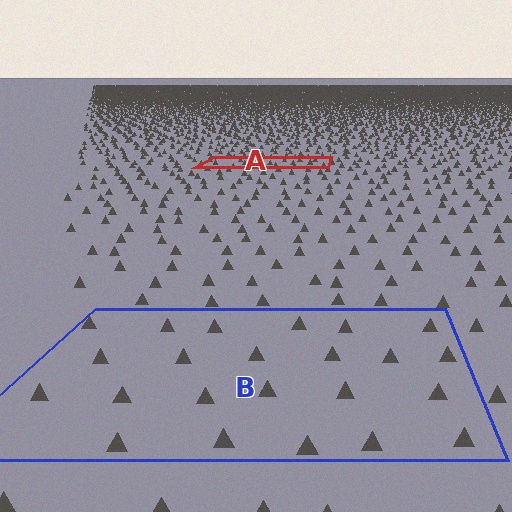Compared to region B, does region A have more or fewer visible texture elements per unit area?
Region A has more texture elements per unit area — they are packed more densely because it is farther away.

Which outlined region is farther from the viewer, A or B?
Region A is farther from the viewer — the texture elements inside it appear smaller and more densely packed.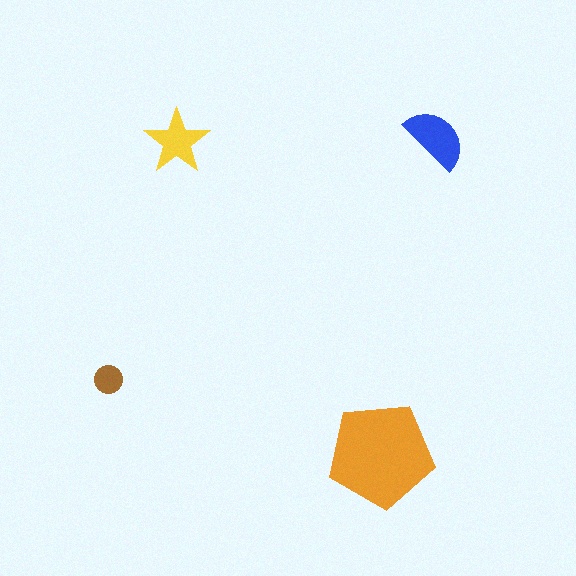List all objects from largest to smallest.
The orange pentagon, the blue semicircle, the yellow star, the brown circle.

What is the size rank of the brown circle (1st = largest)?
4th.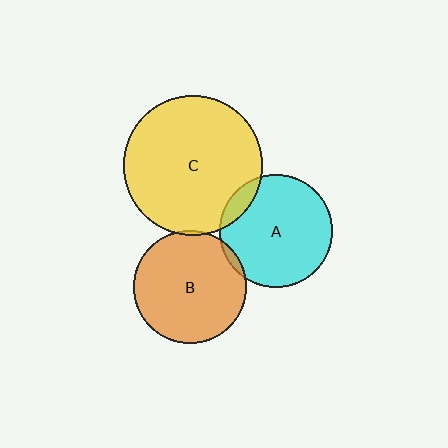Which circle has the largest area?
Circle C (yellow).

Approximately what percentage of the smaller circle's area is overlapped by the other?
Approximately 5%.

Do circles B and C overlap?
Yes.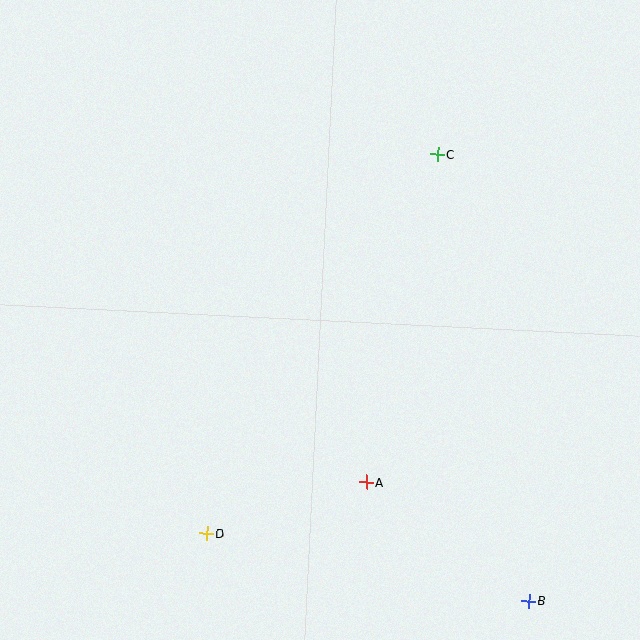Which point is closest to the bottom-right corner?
Point B is closest to the bottom-right corner.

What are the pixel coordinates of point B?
Point B is at (529, 601).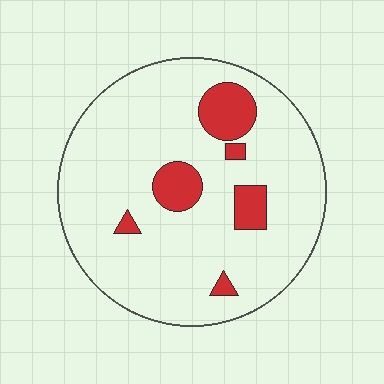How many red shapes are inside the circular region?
6.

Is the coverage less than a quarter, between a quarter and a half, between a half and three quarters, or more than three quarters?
Less than a quarter.